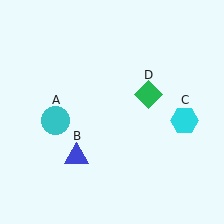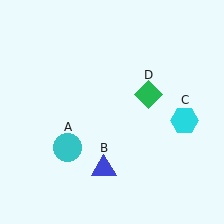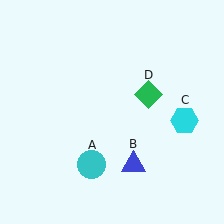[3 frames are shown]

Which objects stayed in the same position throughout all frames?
Cyan hexagon (object C) and green diamond (object D) remained stationary.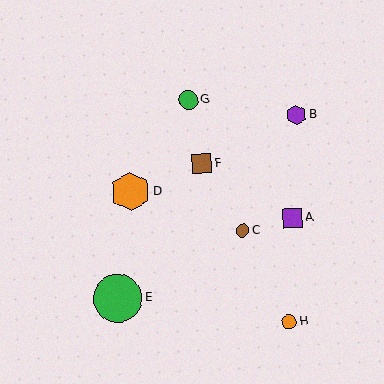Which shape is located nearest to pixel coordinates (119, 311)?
The green circle (labeled E) at (118, 298) is nearest to that location.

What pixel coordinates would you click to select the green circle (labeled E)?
Click at (118, 298) to select the green circle E.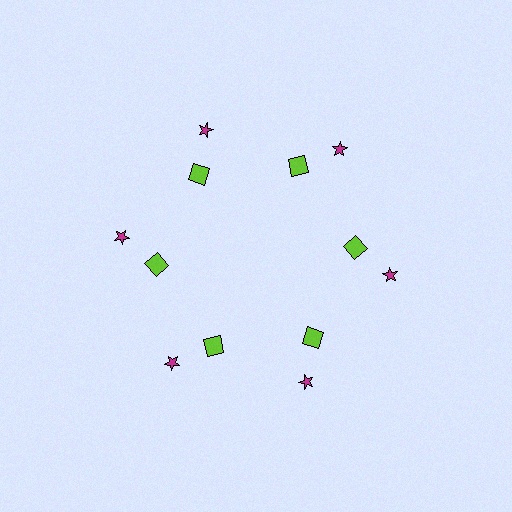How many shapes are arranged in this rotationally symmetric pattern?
There are 12 shapes, arranged in 6 groups of 2.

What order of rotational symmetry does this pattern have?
This pattern has 6-fold rotational symmetry.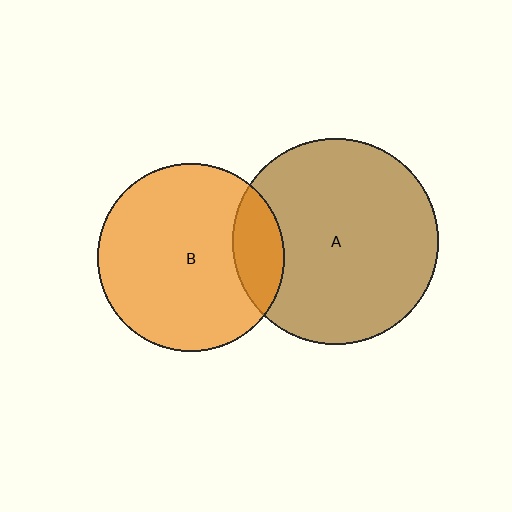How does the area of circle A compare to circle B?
Approximately 1.2 times.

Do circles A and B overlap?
Yes.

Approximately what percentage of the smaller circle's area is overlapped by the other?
Approximately 15%.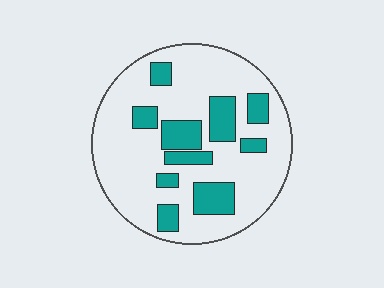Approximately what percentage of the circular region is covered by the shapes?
Approximately 25%.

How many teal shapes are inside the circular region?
10.